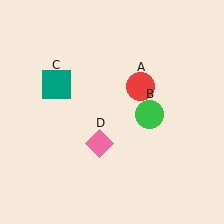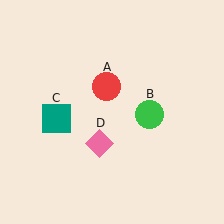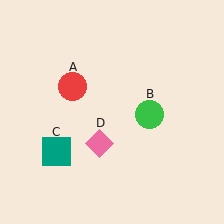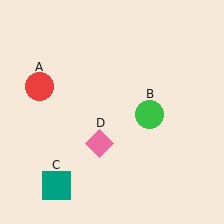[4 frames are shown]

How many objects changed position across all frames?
2 objects changed position: red circle (object A), teal square (object C).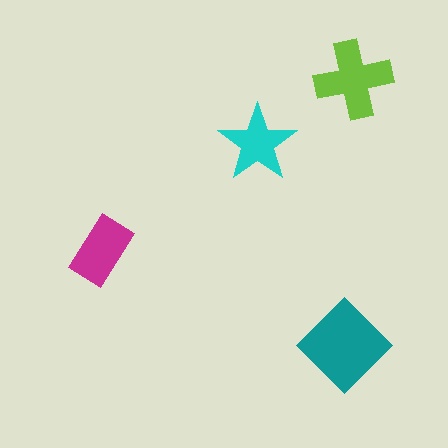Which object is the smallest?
The cyan star.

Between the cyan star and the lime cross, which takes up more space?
The lime cross.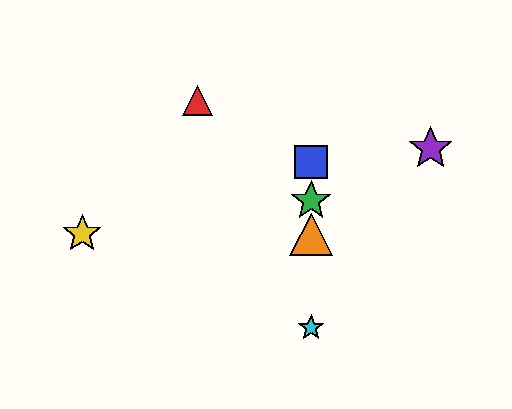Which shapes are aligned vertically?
The blue square, the green star, the orange triangle, the cyan star are aligned vertically.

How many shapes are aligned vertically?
4 shapes (the blue square, the green star, the orange triangle, the cyan star) are aligned vertically.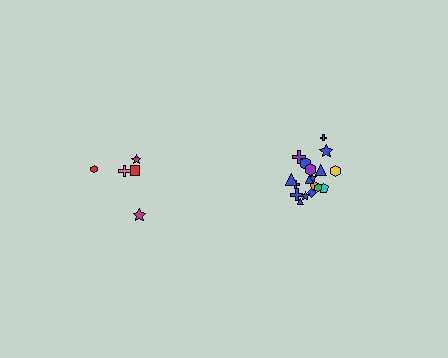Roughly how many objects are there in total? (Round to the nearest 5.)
Roughly 25 objects in total.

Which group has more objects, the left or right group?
The right group.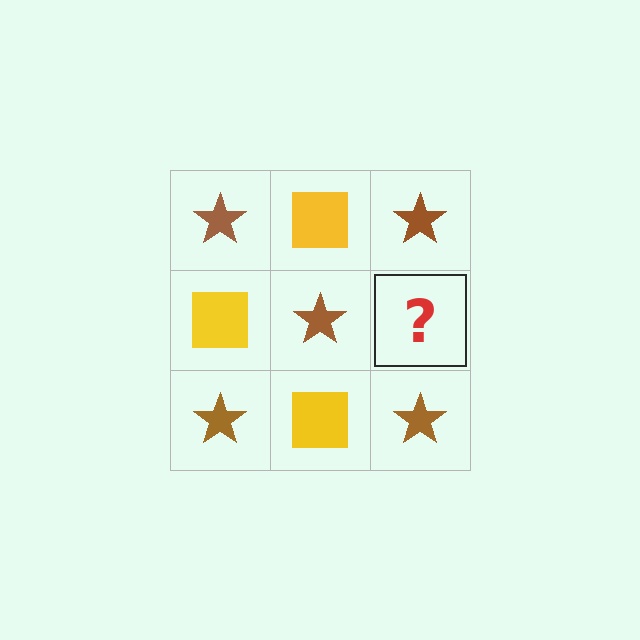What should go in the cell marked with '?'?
The missing cell should contain a yellow square.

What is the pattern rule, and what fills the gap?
The rule is that it alternates brown star and yellow square in a checkerboard pattern. The gap should be filled with a yellow square.